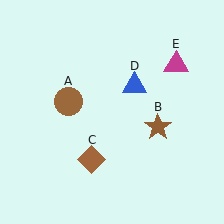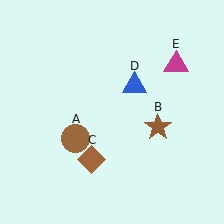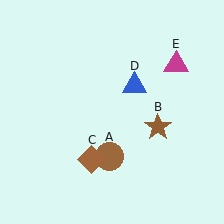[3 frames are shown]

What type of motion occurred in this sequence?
The brown circle (object A) rotated counterclockwise around the center of the scene.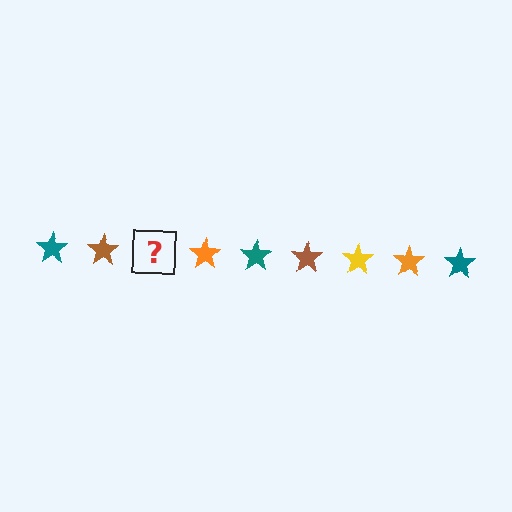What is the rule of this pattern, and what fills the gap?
The rule is that the pattern cycles through teal, brown, yellow, orange stars. The gap should be filled with a yellow star.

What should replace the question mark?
The question mark should be replaced with a yellow star.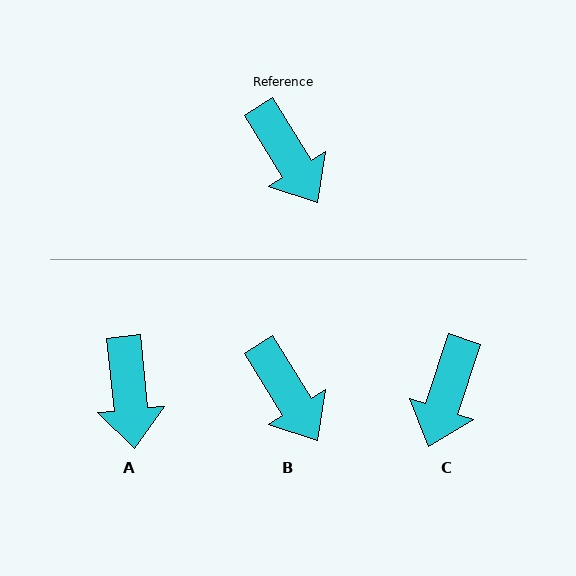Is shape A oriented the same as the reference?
No, it is off by about 26 degrees.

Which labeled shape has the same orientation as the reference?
B.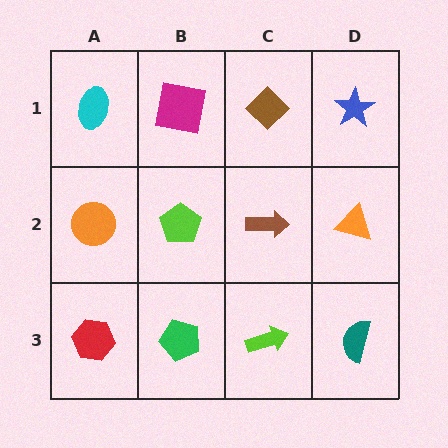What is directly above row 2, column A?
A cyan ellipse.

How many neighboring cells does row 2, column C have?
4.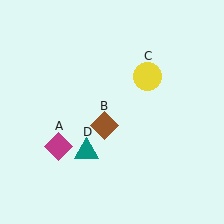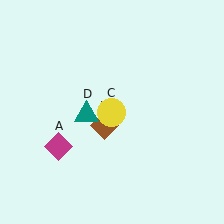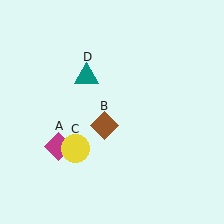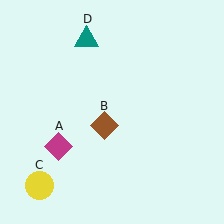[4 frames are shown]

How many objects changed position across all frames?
2 objects changed position: yellow circle (object C), teal triangle (object D).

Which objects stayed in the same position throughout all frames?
Magenta diamond (object A) and brown diamond (object B) remained stationary.